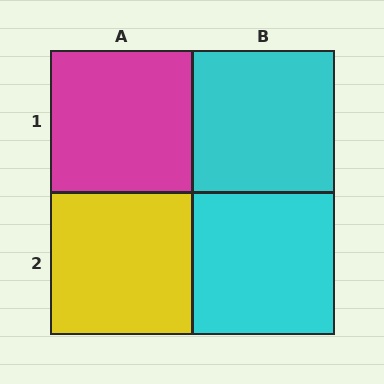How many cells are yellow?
1 cell is yellow.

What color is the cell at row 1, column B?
Cyan.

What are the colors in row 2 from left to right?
Yellow, cyan.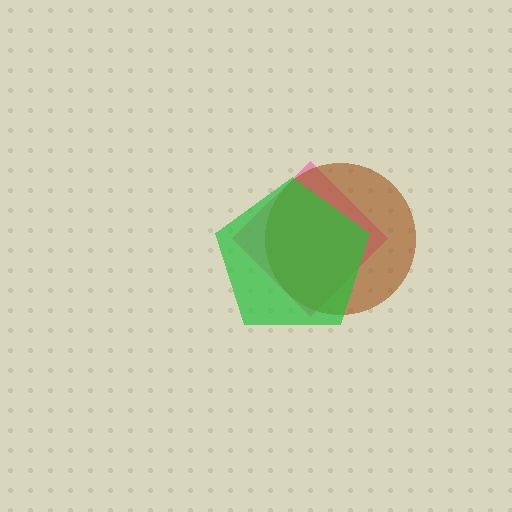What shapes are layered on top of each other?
The layered shapes are: a pink diamond, a brown circle, a green pentagon.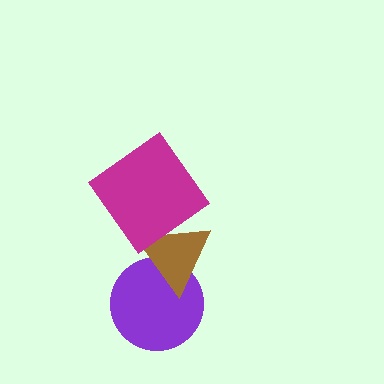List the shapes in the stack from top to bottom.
From top to bottom: the magenta diamond, the brown triangle, the purple circle.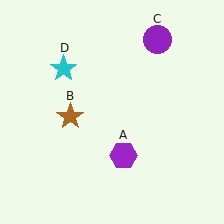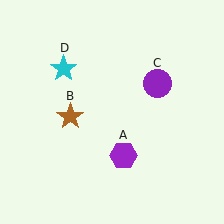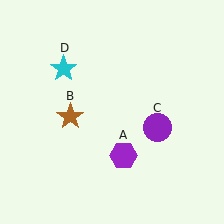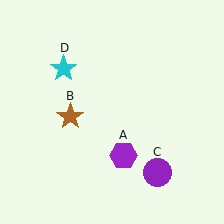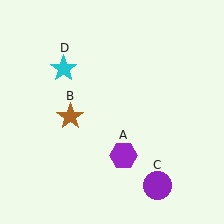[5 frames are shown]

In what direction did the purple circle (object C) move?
The purple circle (object C) moved down.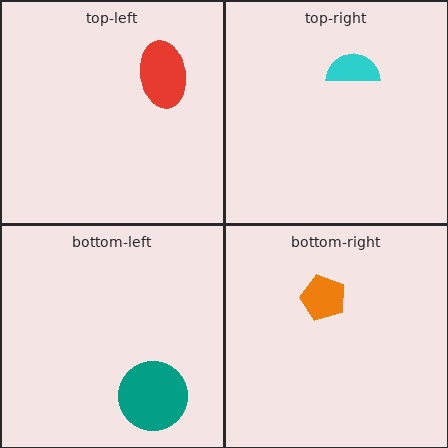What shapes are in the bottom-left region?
The teal circle.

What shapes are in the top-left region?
The red ellipse.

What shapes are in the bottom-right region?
The orange pentagon.